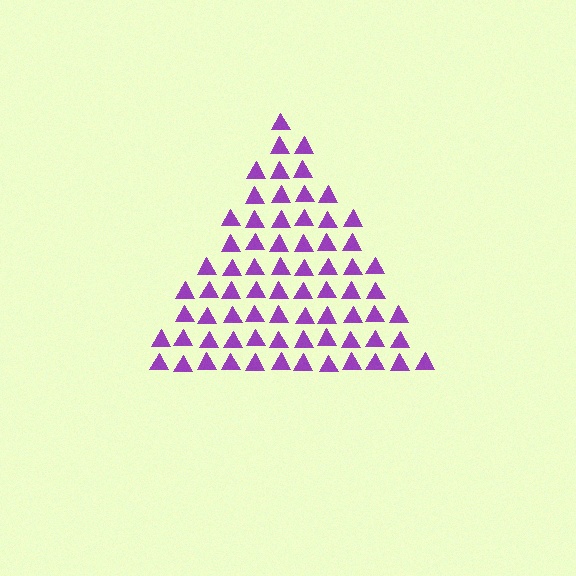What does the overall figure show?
The overall figure shows a triangle.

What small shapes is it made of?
It is made of small triangles.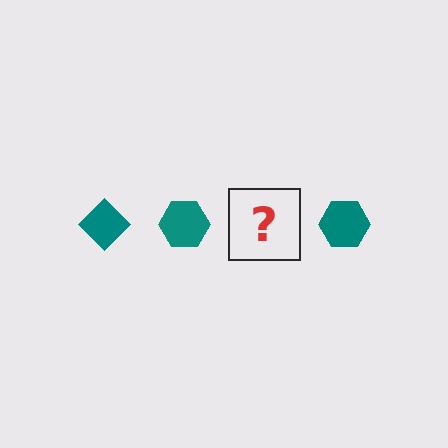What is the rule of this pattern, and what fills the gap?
The rule is that the pattern cycles through diamond, hexagon shapes in teal. The gap should be filled with a teal diamond.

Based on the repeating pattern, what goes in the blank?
The blank should be a teal diamond.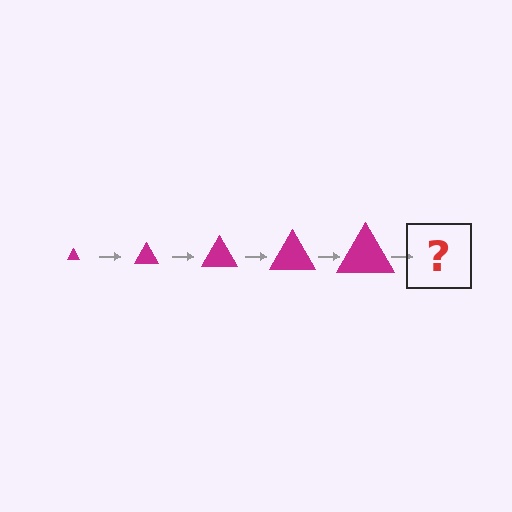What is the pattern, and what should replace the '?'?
The pattern is that the triangle gets progressively larger each step. The '?' should be a magenta triangle, larger than the previous one.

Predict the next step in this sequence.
The next step is a magenta triangle, larger than the previous one.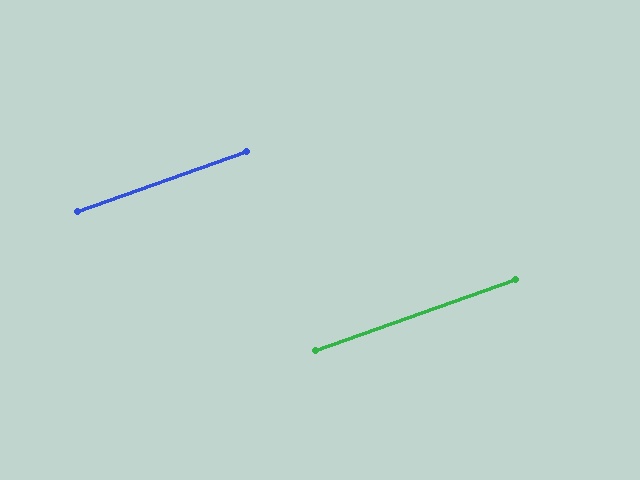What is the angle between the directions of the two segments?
Approximately 0 degrees.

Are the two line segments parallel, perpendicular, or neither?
Parallel — their directions differ by only 0.0°.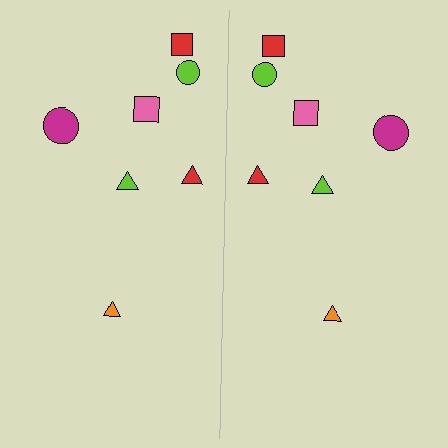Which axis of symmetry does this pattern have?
The pattern has a vertical axis of symmetry running through the center of the image.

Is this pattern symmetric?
Yes, this pattern has bilateral (reflection) symmetry.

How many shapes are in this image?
There are 14 shapes in this image.